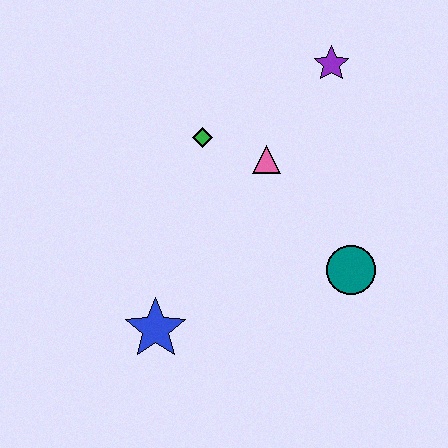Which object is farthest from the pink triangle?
The blue star is farthest from the pink triangle.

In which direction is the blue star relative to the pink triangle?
The blue star is below the pink triangle.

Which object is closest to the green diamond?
The pink triangle is closest to the green diamond.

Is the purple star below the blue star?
No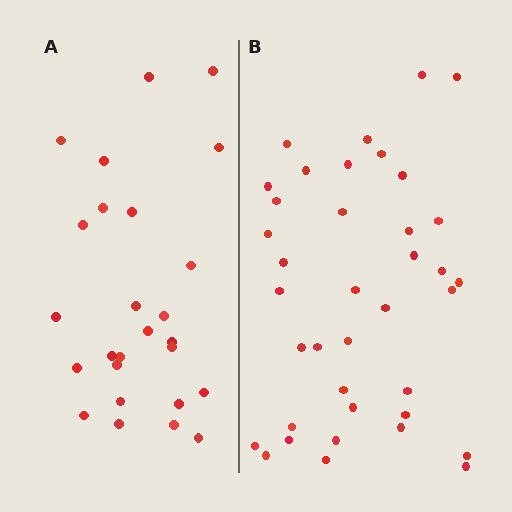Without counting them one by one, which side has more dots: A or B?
Region B (the right region) has more dots.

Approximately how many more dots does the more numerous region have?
Region B has roughly 12 or so more dots than region A.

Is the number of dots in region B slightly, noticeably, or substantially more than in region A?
Region B has substantially more. The ratio is roughly 1.5 to 1.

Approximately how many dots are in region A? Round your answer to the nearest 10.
About 30 dots. (The exact count is 26, which rounds to 30.)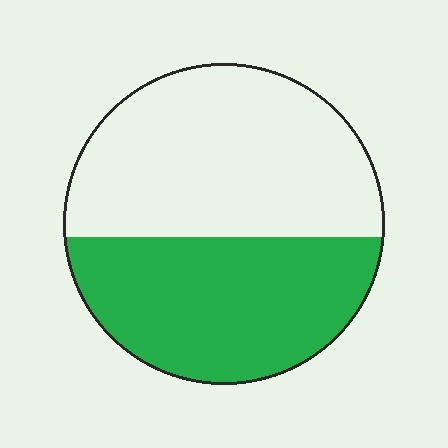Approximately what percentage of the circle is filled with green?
Approximately 45%.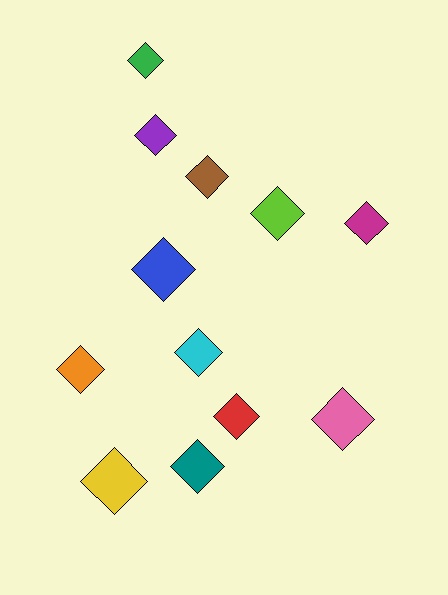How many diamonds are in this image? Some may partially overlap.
There are 12 diamonds.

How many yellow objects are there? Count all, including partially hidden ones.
There is 1 yellow object.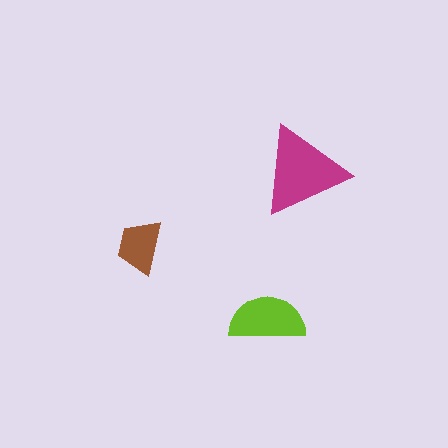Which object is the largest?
The magenta triangle.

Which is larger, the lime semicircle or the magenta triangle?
The magenta triangle.